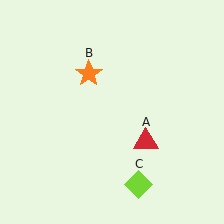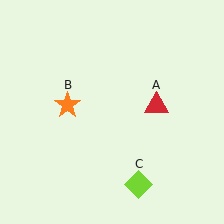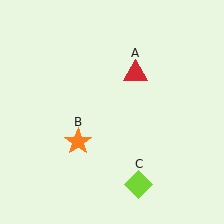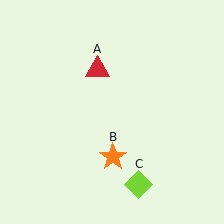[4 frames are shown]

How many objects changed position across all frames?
2 objects changed position: red triangle (object A), orange star (object B).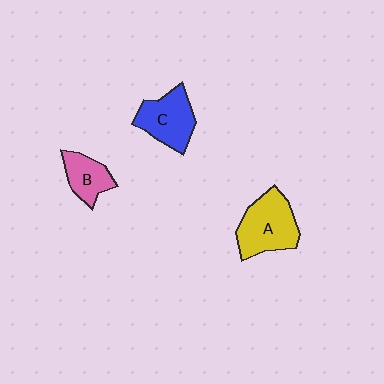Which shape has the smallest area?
Shape B (pink).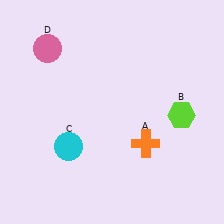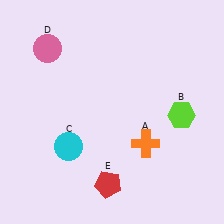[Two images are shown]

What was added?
A red pentagon (E) was added in Image 2.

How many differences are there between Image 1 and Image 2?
There is 1 difference between the two images.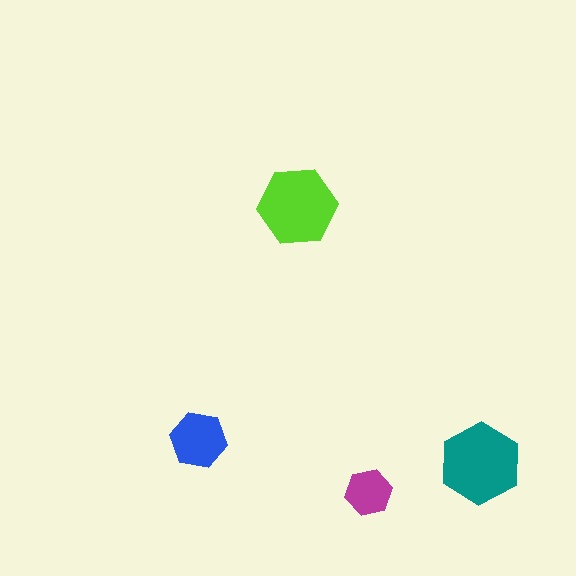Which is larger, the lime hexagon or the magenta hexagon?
The lime one.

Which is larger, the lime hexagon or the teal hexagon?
The teal one.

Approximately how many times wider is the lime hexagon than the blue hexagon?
About 1.5 times wider.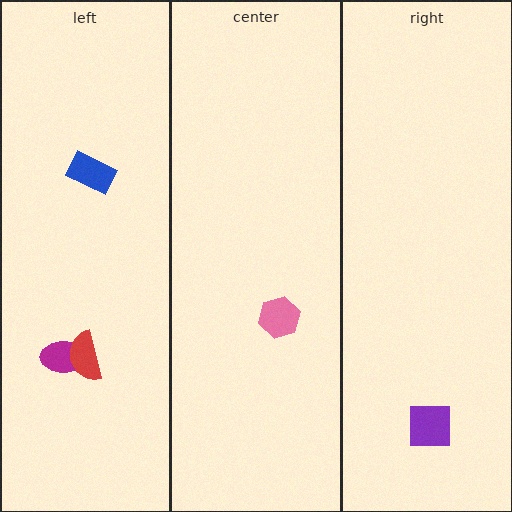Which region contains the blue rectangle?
The left region.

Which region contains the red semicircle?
The left region.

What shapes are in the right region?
The purple square.